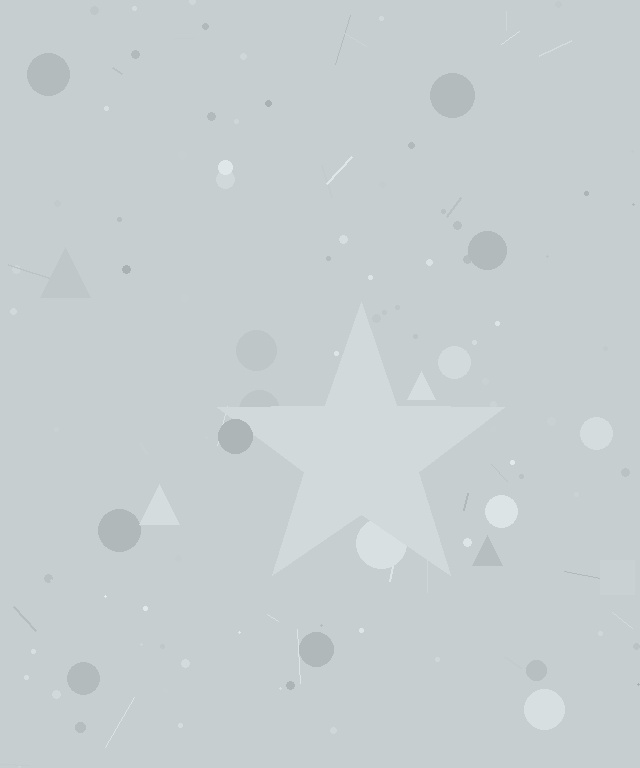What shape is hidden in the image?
A star is hidden in the image.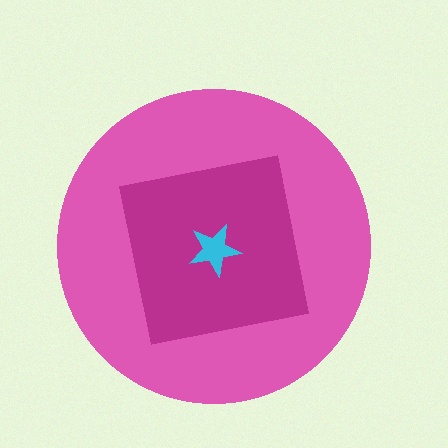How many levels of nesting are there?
3.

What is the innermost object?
The cyan star.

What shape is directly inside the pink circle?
The magenta square.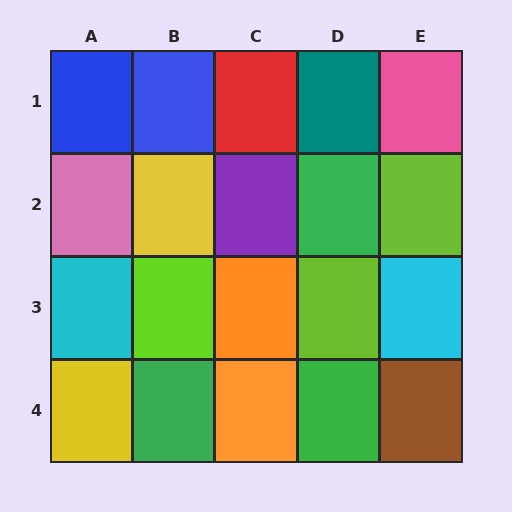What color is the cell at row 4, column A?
Yellow.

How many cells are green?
3 cells are green.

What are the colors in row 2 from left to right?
Pink, yellow, purple, green, lime.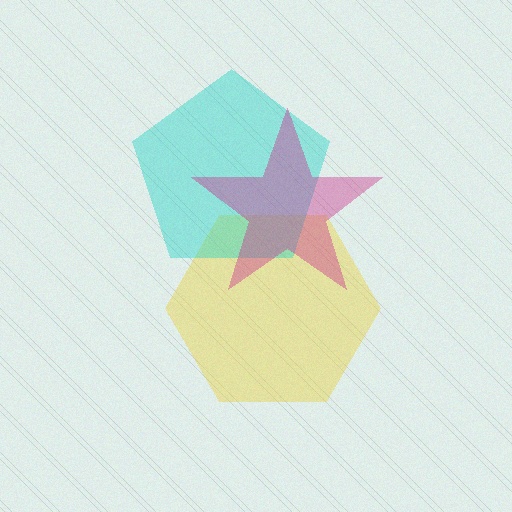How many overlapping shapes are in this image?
There are 3 overlapping shapes in the image.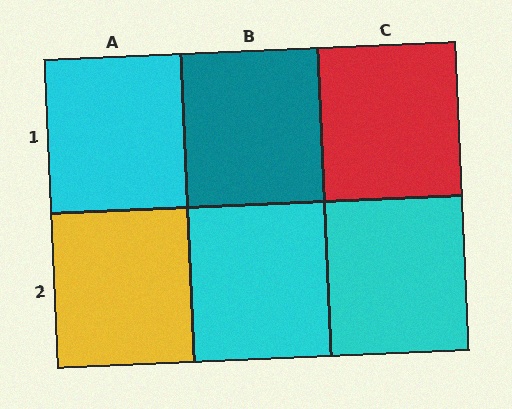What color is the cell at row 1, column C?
Red.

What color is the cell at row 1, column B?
Teal.